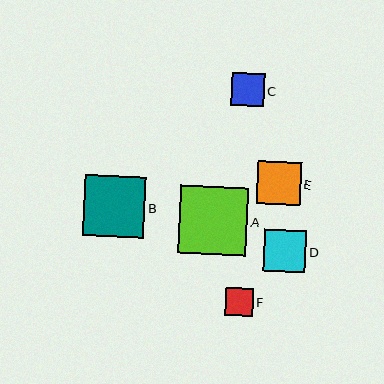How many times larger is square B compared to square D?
Square B is approximately 1.5 times the size of square D.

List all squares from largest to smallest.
From largest to smallest: A, B, E, D, C, F.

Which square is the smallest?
Square F is the smallest with a size of approximately 28 pixels.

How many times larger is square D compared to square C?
Square D is approximately 1.3 times the size of square C.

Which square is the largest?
Square A is the largest with a size of approximately 68 pixels.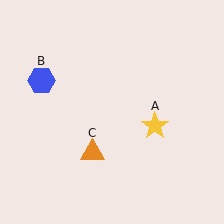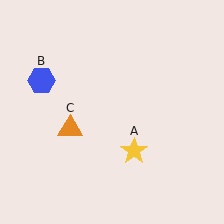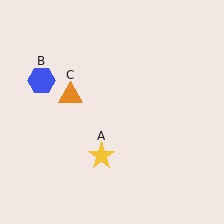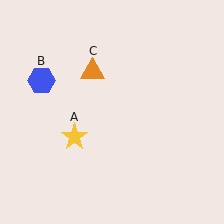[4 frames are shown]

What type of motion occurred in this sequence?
The yellow star (object A), orange triangle (object C) rotated clockwise around the center of the scene.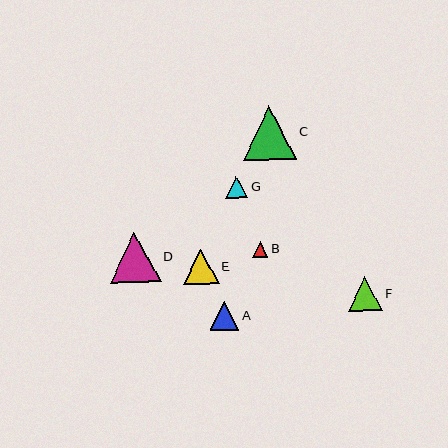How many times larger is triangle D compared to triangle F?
Triangle D is approximately 1.5 times the size of triangle F.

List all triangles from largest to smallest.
From largest to smallest: C, D, E, F, A, G, B.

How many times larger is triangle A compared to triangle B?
Triangle A is approximately 1.9 times the size of triangle B.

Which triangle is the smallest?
Triangle B is the smallest with a size of approximately 16 pixels.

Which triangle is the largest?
Triangle C is the largest with a size of approximately 54 pixels.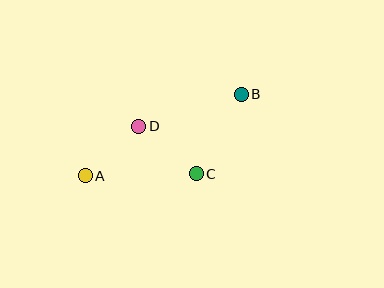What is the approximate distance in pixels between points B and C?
The distance between B and C is approximately 92 pixels.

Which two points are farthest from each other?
Points A and B are farthest from each other.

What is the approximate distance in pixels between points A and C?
The distance between A and C is approximately 111 pixels.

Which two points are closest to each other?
Points A and D are closest to each other.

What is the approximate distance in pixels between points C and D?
The distance between C and D is approximately 74 pixels.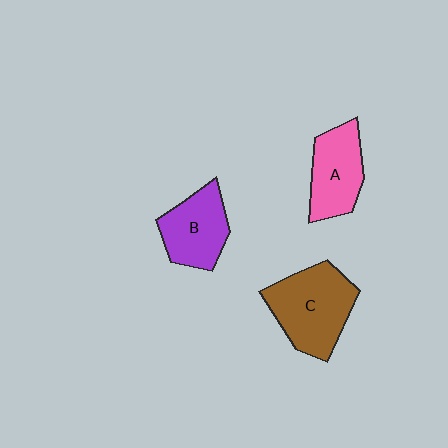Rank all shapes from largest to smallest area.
From largest to smallest: C (brown), B (purple), A (pink).